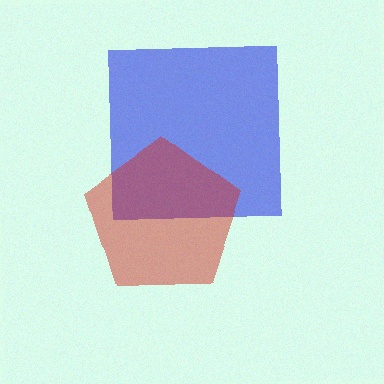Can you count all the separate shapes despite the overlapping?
Yes, there are 2 separate shapes.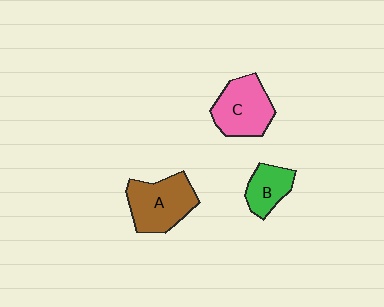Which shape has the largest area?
Shape A (brown).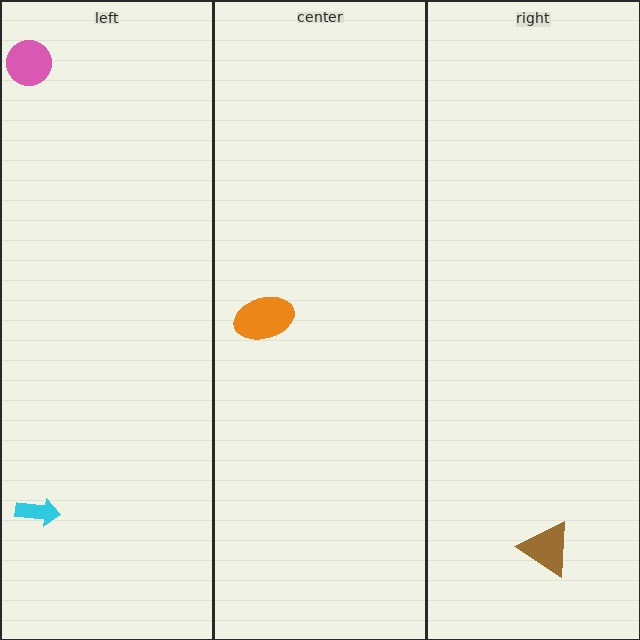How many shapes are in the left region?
2.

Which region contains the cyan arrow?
The left region.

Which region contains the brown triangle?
The right region.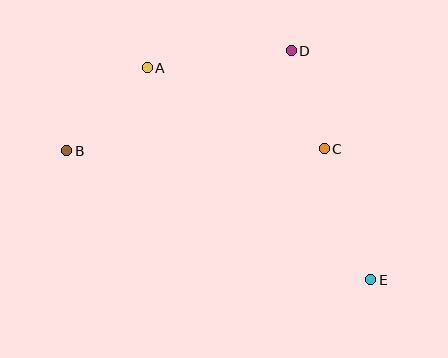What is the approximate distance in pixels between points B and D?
The distance between B and D is approximately 246 pixels.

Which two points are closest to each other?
Points C and D are closest to each other.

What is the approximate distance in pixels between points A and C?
The distance between A and C is approximately 194 pixels.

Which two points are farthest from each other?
Points B and E are farthest from each other.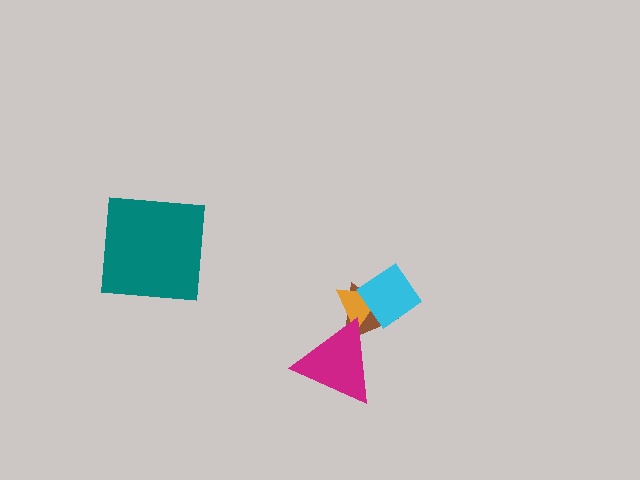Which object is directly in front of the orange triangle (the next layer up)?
The cyan diamond is directly in front of the orange triangle.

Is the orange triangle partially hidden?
Yes, it is partially covered by another shape.